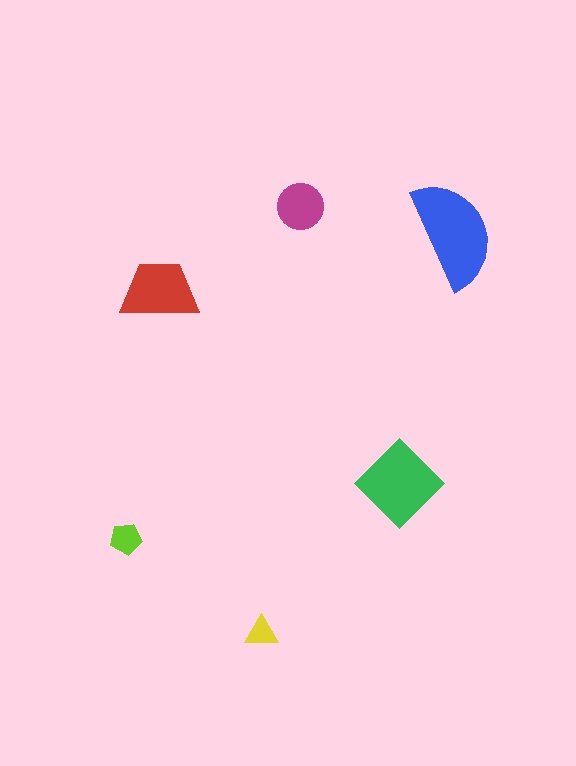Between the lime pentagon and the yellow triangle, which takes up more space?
The lime pentagon.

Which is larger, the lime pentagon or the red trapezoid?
The red trapezoid.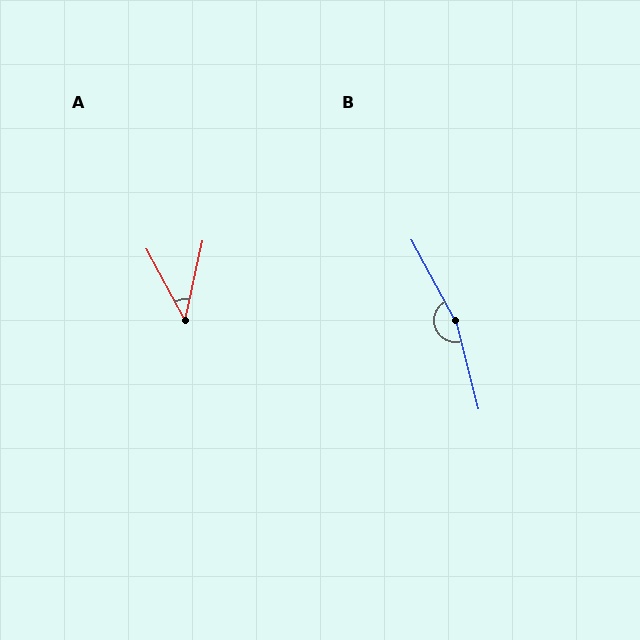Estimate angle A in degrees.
Approximately 41 degrees.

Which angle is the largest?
B, at approximately 166 degrees.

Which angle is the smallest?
A, at approximately 41 degrees.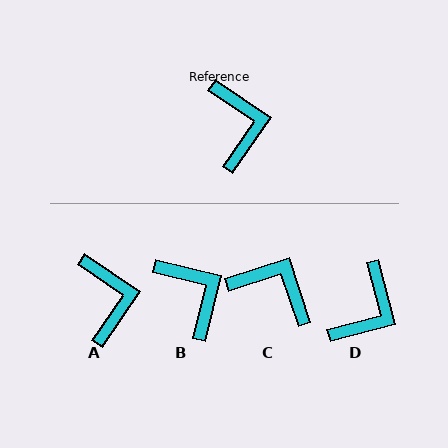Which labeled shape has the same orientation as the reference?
A.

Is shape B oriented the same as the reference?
No, it is off by about 20 degrees.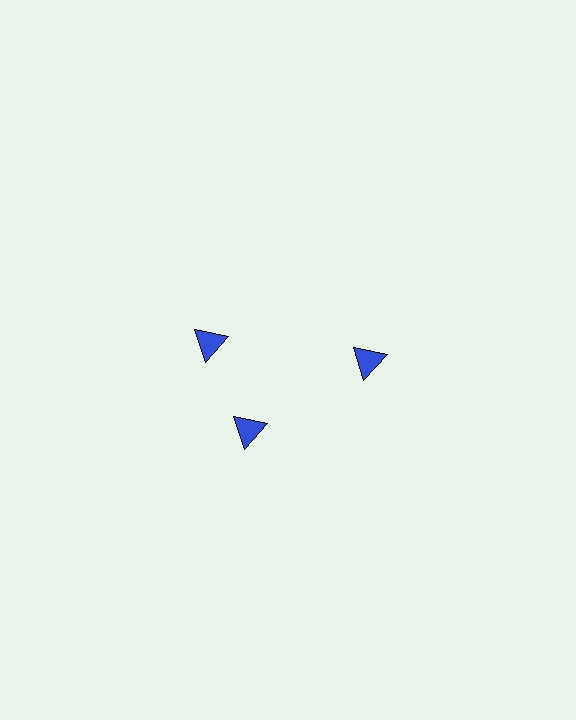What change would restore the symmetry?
The symmetry would be restored by rotating it back into even spacing with its neighbors so that all 3 triangles sit at equal angles and equal distance from the center.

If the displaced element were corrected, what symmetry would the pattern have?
It would have 3-fold rotational symmetry — the pattern would map onto itself every 120 degrees.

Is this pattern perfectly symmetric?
No. The 3 blue triangles are arranged in a ring, but one element near the 11 o'clock position is rotated out of alignment along the ring, breaking the 3-fold rotational symmetry.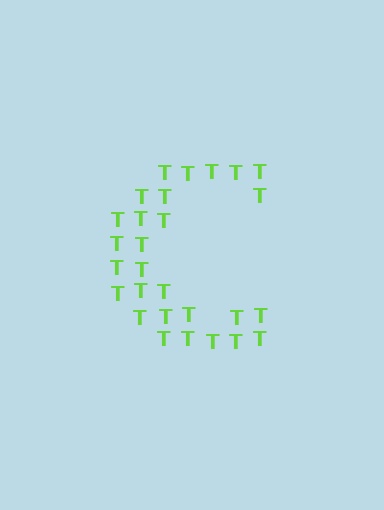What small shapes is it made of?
It is made of small letter T's.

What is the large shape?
The large shape is the letter C.